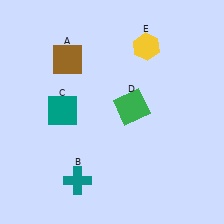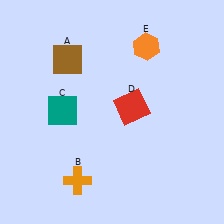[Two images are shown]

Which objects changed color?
B changed from teal to orange. D changed from green to red. E changed from yellow to orange.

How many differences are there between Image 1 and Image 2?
There are 3 differences between the two images.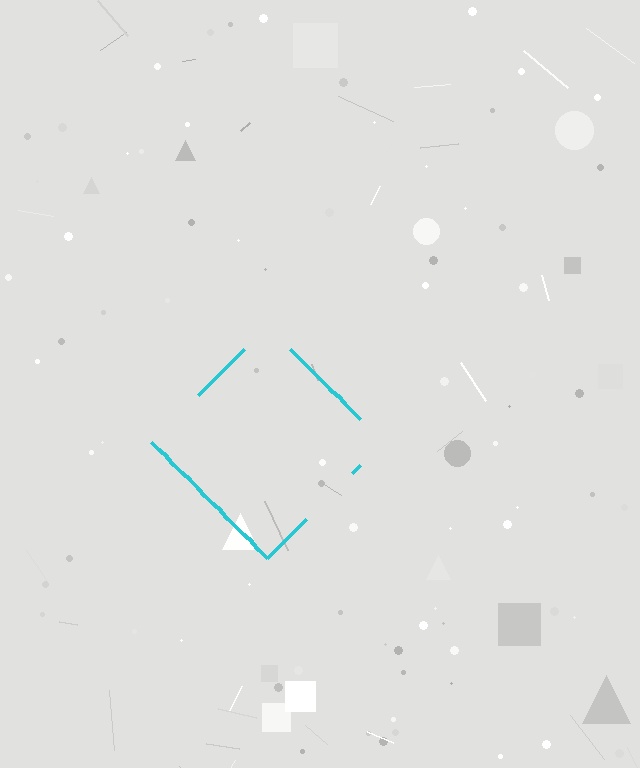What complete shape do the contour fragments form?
The contour fragments form a diamond.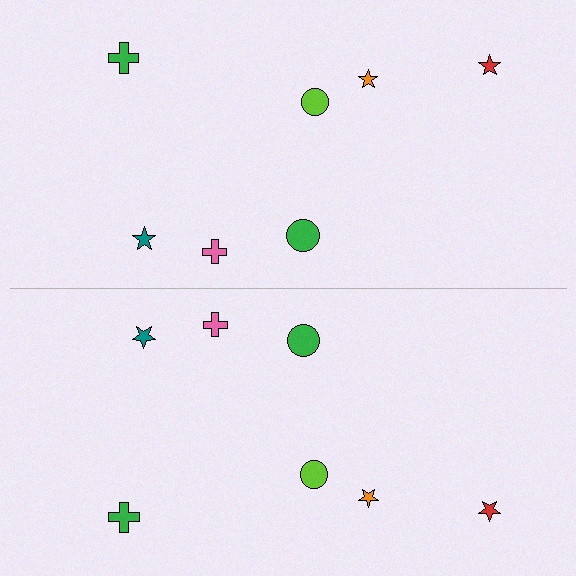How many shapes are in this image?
There are 14 shapes in this image.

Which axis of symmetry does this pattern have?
The pattern has a horizontal axis of symmetry running through the center of the image.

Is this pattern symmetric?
Yes, this pattern has bilateral (reflection) symmetry.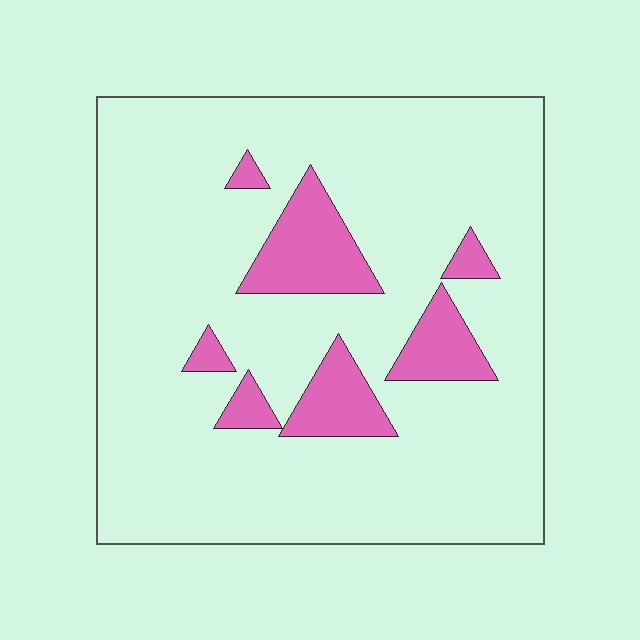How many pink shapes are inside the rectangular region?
7.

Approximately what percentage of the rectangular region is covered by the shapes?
Approximately 15%.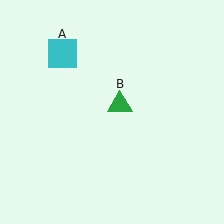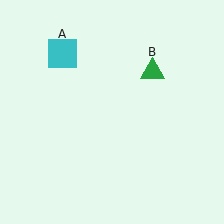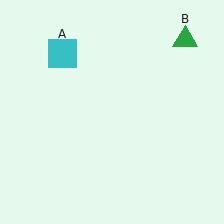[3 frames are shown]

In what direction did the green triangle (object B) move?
The green triangle (object B) moved up and to the right.